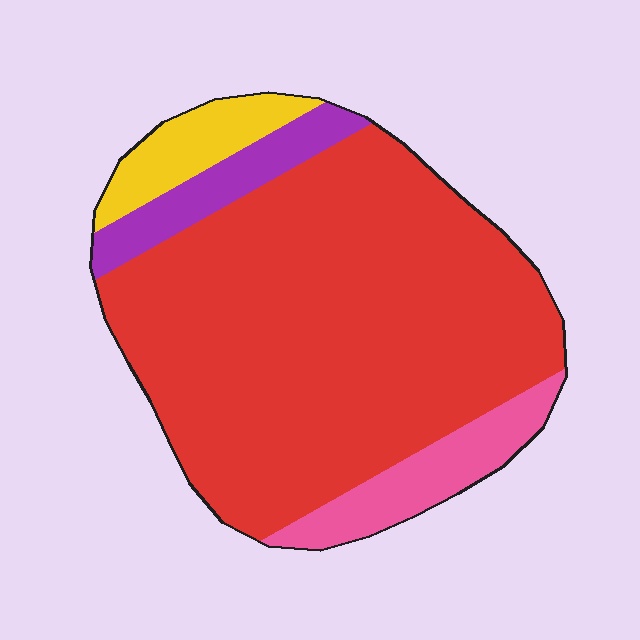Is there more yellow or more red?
Red.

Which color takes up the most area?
Red, at roughly 75%.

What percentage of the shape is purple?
Purple takes up about one tenth (1/10) of the shape.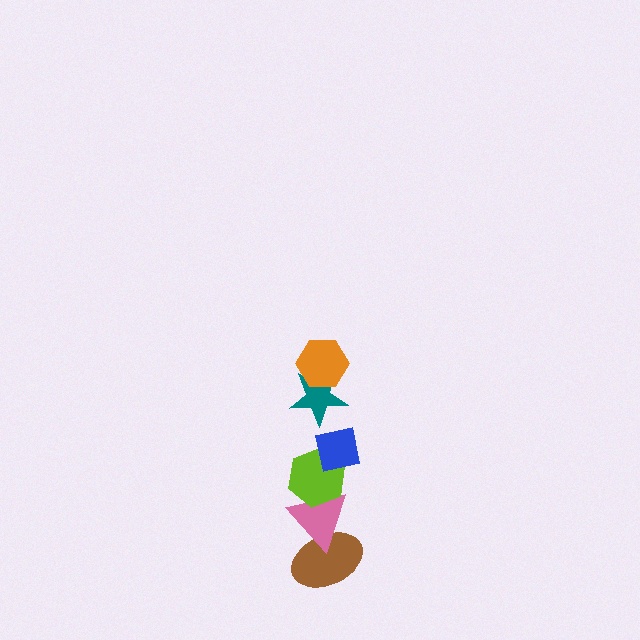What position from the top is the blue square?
The blue square is 3rd from the top.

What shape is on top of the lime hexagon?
The blue square is on top of the lime hexagon.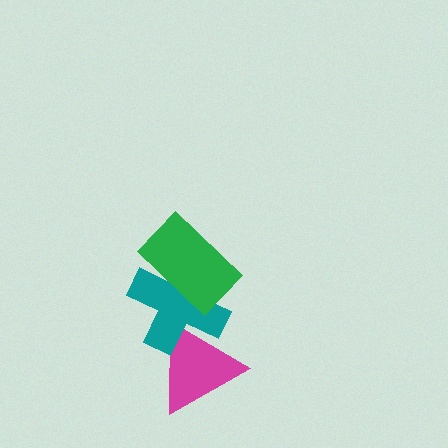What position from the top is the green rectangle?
The green rectangle is 1st from the top.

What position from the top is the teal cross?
The teal cross is 2nd from the top.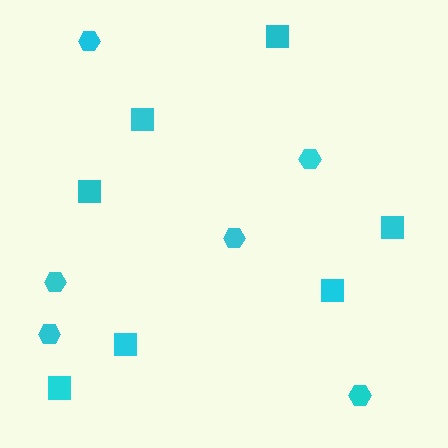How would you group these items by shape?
There are 2 groups: one group of hexagons (6) and one group of squares (7).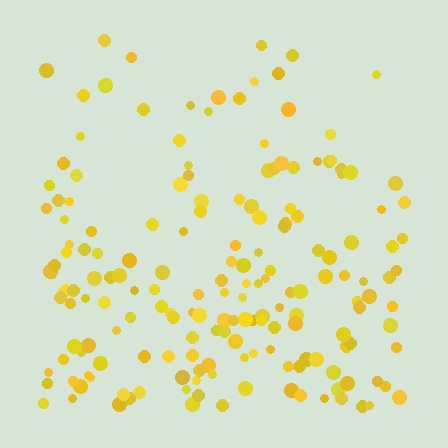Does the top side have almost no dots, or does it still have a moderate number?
Still a moderate number, just noticeably fewer than the bottom.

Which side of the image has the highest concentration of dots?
The bottom.